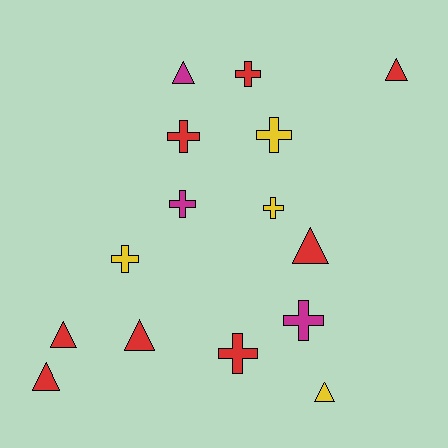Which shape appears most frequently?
Cross, with 8 objects.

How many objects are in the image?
There are 15 objects.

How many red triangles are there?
There are 5 red triangles.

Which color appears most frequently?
Red, with 8 objects.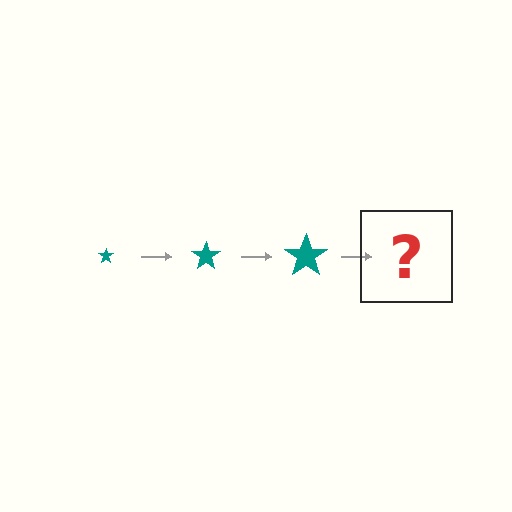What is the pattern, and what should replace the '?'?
The pattern is that the star gets progressively larger each step. The '?' should be a teal star, larger than the previous one.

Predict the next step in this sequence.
The next step is a teal star, larger than the previous one.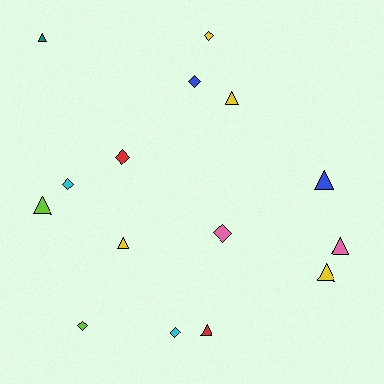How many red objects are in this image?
There are 2 red objects.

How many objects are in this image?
There are 15 objects.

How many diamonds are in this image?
There are 7 diamonds.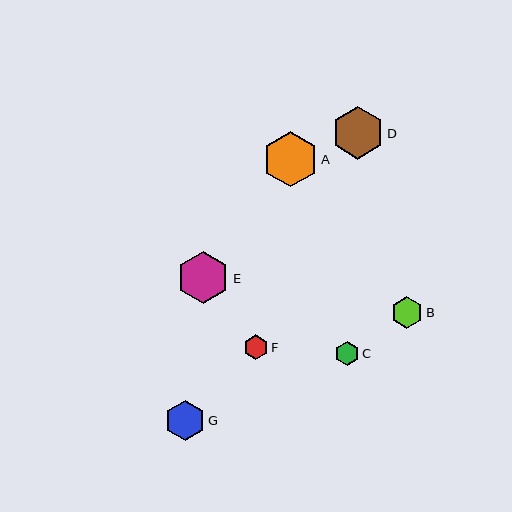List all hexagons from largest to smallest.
From largest to smallest: A, E, D, G, B, F, C.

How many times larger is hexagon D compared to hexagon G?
Hexagon D is approximately 1.3 times the size of hexagon G.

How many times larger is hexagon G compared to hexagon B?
Hexagon G is approximately 1.3 times the size of hexagon B.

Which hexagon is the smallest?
Hexagon C is the smallest with a size of approximately 24 pixels.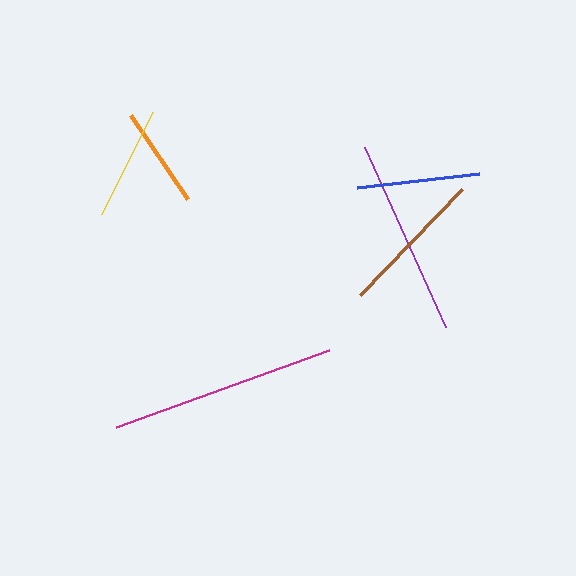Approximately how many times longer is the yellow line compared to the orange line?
The yellow line is approximately 1.1 times the length of the orange line.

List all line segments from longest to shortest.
From longest to shortest: magenta, purple, brown, blue, yellow, orange.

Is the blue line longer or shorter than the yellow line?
The blue line is longer than the yellow line.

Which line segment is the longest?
The magenta line is the longest at approximately 226 pixels.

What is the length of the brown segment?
The brown segment is approximately 148 pixels long.